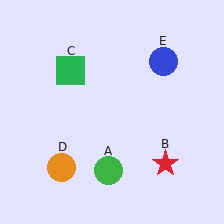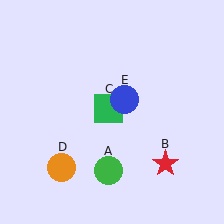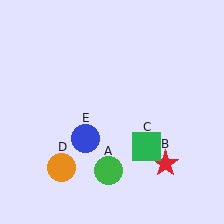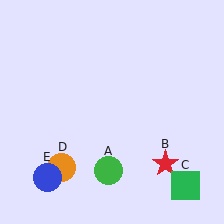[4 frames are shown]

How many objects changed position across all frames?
2 objects changed position: green square (object C), blue circle (object E).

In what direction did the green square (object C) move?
The green square (object C) moved down and to the right.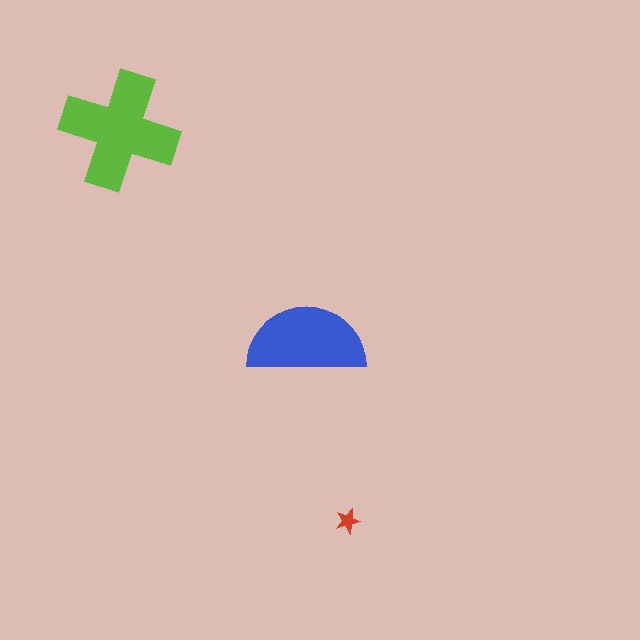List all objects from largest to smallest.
The lime cross, the blue semicircle, the red star.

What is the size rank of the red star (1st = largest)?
3rd.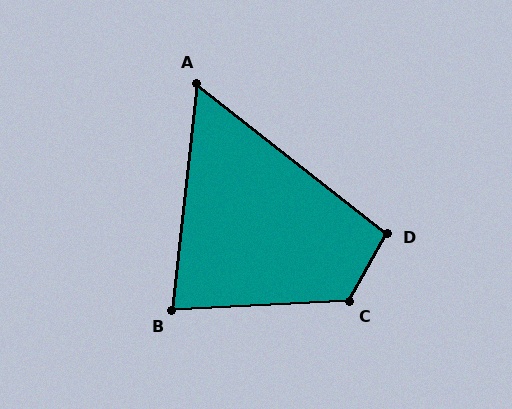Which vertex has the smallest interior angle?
A, at approximately 58 degrees.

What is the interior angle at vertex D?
Approximately 99 degrees (obtuse).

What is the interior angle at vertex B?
Approximately 81 degrees (acute).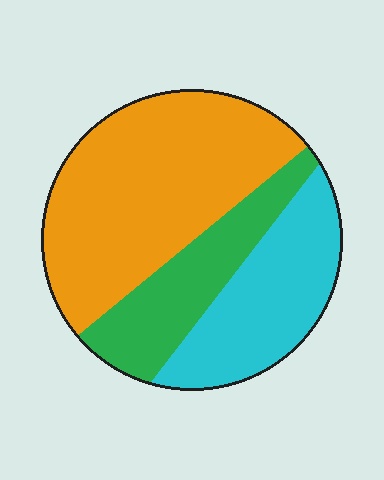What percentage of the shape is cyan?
Cyan takes up about one quarter (1/4) of the shape.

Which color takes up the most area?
Orange, at roughly 50%.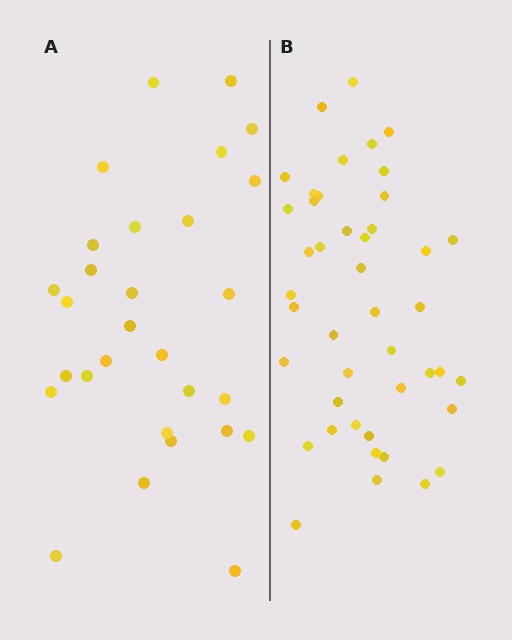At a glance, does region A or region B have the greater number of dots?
Region B (the right region) has more dots.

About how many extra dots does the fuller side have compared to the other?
Region B has approximately 15 more dots than region A.